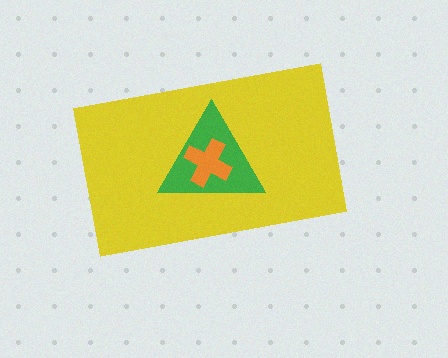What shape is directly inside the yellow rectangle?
The green triangle.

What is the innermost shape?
The orange cross.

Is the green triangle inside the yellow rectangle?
Yes.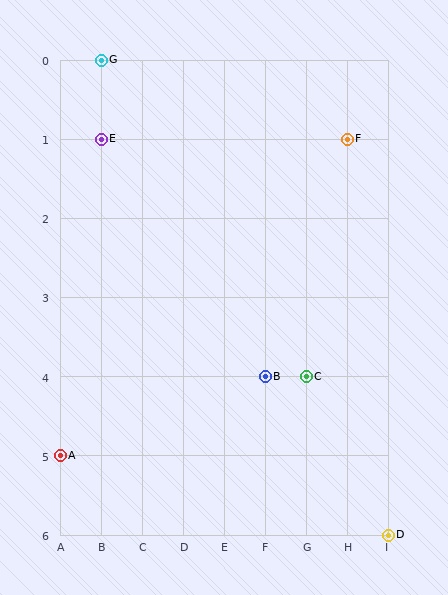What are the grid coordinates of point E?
Point E is at grid coordinates (B, 1).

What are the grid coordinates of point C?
Point C is at grid coordinates (G, 4).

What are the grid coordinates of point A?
Point A is at grid coordinates (A, 5).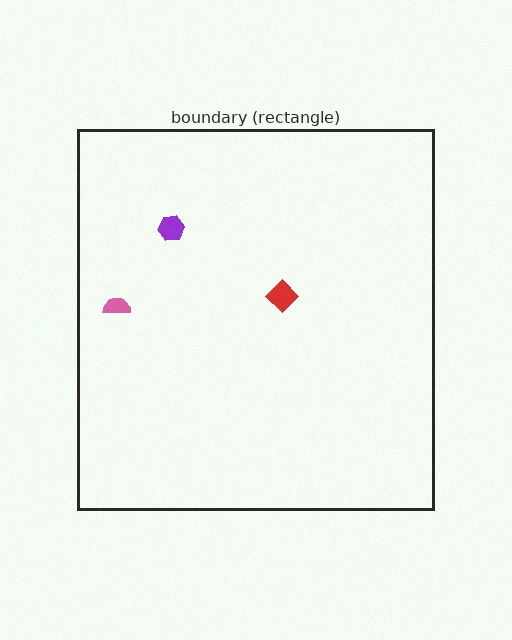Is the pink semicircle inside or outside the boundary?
Inside.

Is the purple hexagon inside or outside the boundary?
Inside.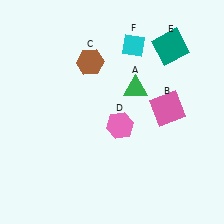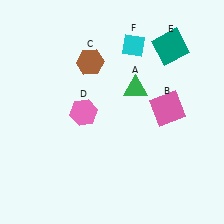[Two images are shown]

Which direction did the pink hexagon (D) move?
The pink hexagon (D) moved left.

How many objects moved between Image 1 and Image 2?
1 object moved between the two images.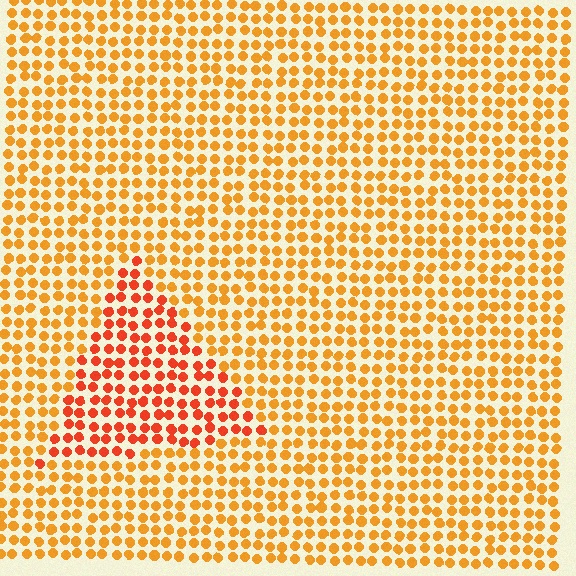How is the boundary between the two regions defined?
The boundary is defined purely by a slight shift in hue (about 28 degrees). Spacing, size, and orientation are identical on both sides.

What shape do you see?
I see a triangle.